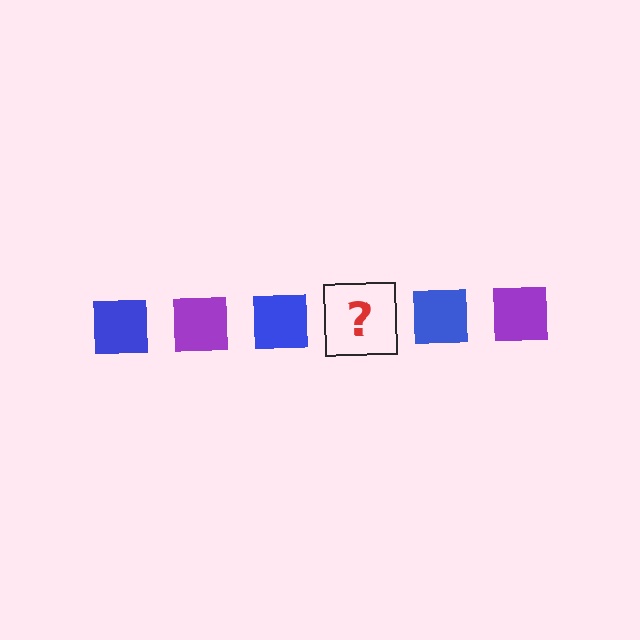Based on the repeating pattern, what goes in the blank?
The blank should be a purple square.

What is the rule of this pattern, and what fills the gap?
The rule is that the pattern cycles through blue, purple squares. The gap should be filled with a purple square.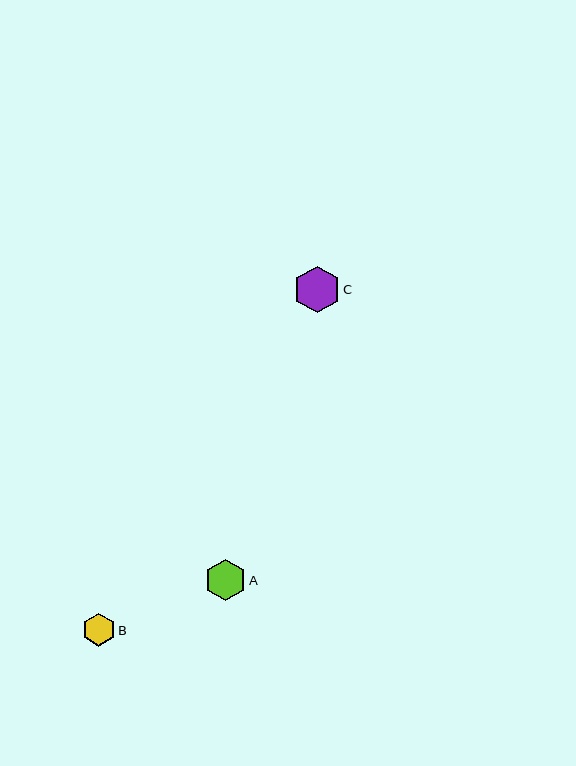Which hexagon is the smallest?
Hexagon B is the smallest with a size of approximately 33 pixels.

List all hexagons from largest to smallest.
From largest to smallest: C, A, B.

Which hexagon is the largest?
Hexagon C is the largest with a size of approximately 47 pixels.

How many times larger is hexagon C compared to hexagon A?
Hexagon C is approximately 1.1 times the size of hexagon A.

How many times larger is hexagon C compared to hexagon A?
Hexagon C is approximately 1.1 times the size of hexagon A.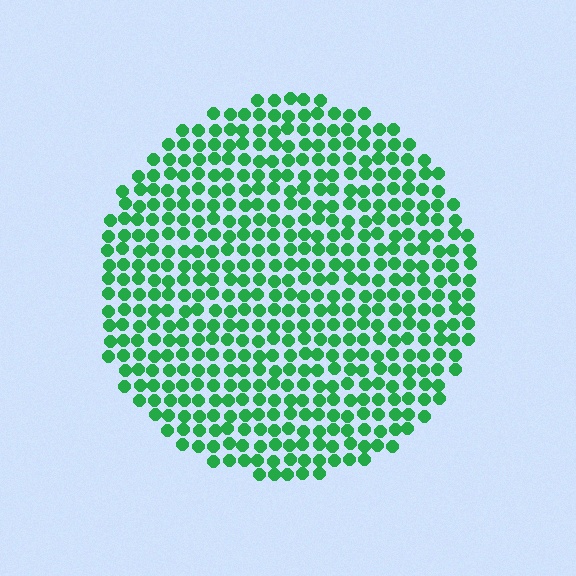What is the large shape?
The large shape is a circle.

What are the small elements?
The small elements are circles.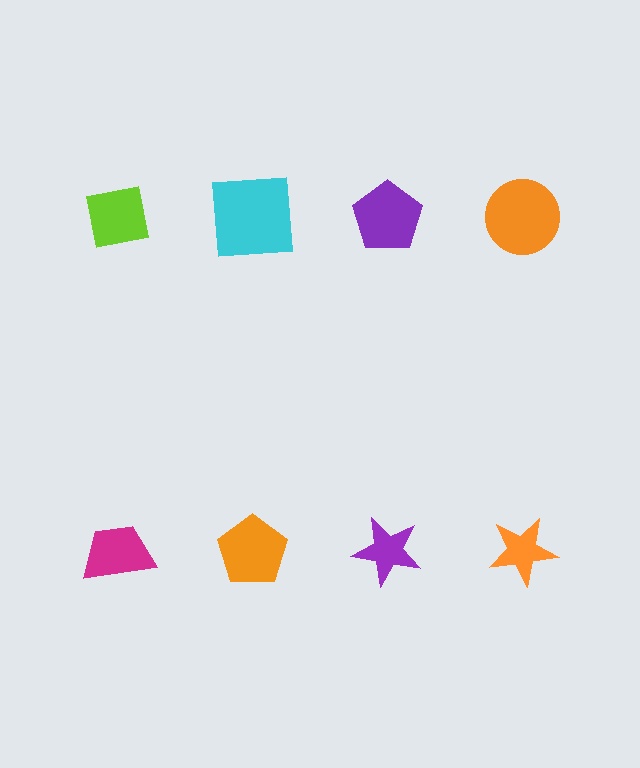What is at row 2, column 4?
An orange star.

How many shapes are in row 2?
4 shapes.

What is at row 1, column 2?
A cyan square.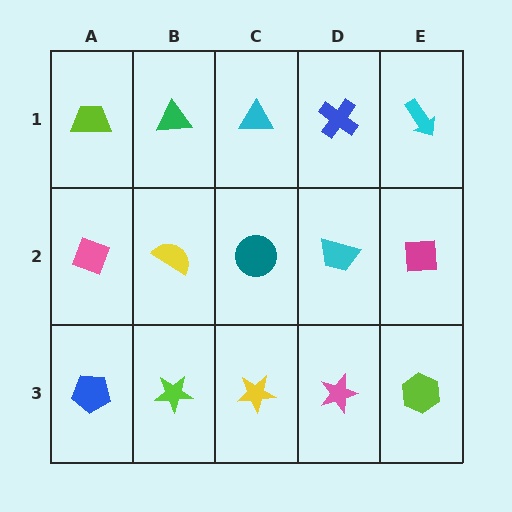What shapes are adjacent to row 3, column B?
A yellow semicircle (row 2, column B), a blue pentagon (row 3, column A), a yellow star (row 3, column C).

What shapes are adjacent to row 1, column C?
A teal circle (row 2, column C), a green triangle (row 1, column B), a blue cross (row 1, column D).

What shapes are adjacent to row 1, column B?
A yellow semicircle (row 2, column B), a lime trapezoid (row 1, column A), a cyan triangle (row 1, column C).